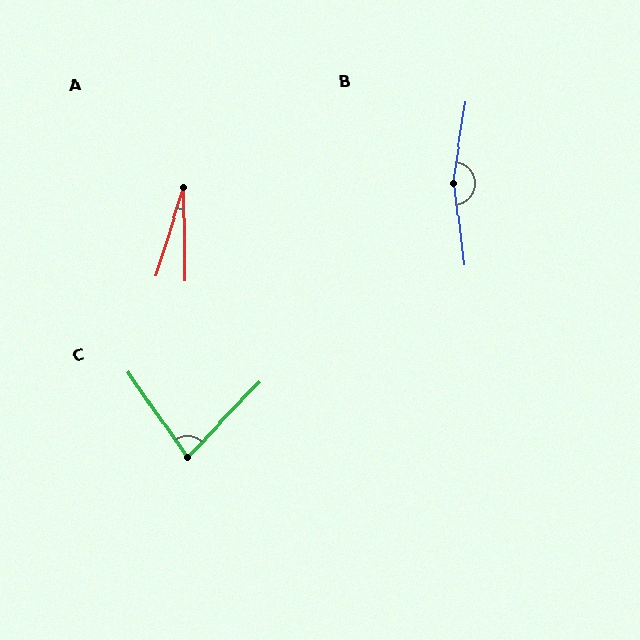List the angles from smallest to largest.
A (18°), C (78°), B (164°).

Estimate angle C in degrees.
Approximately 78 degrees.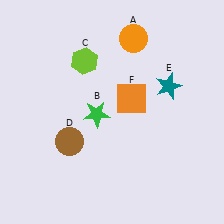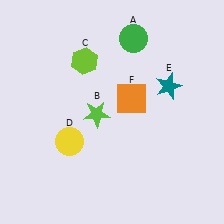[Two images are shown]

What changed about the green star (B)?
In Image 1, B is green. In Image 2, it changed to lime.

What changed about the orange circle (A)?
In Image 1, A is orange. In Image 2, it changed to green.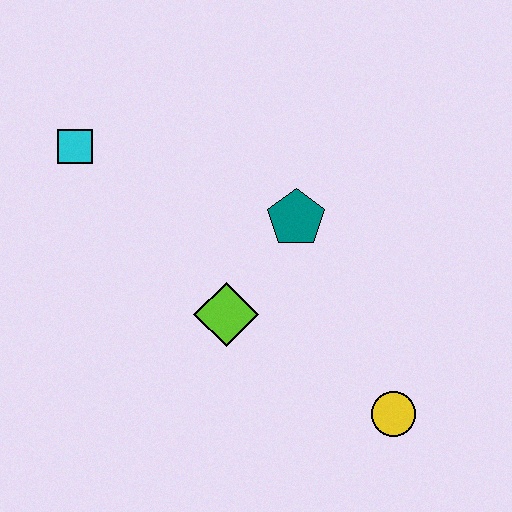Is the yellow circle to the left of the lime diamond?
No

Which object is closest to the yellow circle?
The lime diamond is closest to the yellow circle.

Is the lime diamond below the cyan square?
Yes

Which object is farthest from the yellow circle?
The cyan square is farthest from the yellow circle.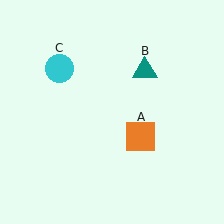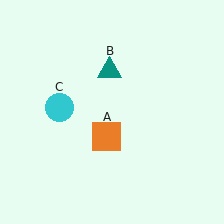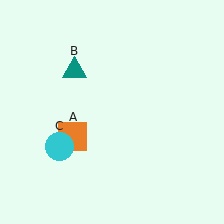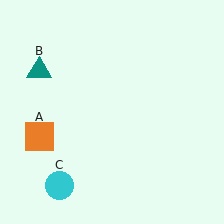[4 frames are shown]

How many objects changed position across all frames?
3 objects changed position: orange square (object A), teal triangle (object B), cyan circle (object C).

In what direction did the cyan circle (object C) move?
The cyan circle (object C) moved down.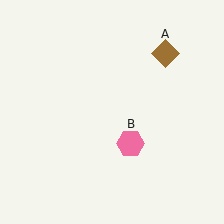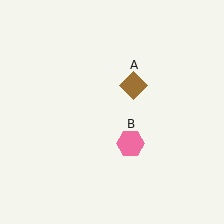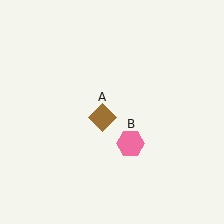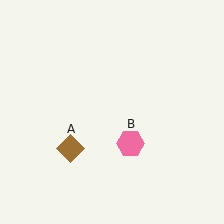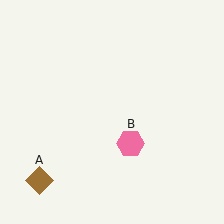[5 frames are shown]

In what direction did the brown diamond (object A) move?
The brown diamond (object A) moved down and to the left.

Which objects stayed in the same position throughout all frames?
Pink hexagon (object B) remained stationary.